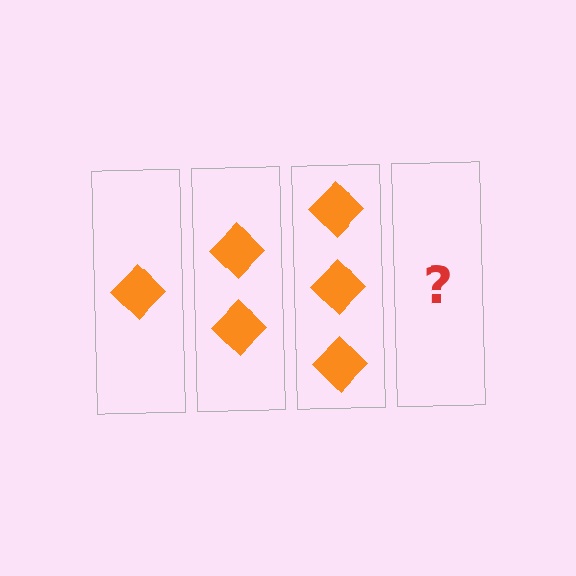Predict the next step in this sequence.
The next step is 4 diamonds.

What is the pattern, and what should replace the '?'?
The pattern is that each step adds one more diamond. The '?' should be 4 diamonds.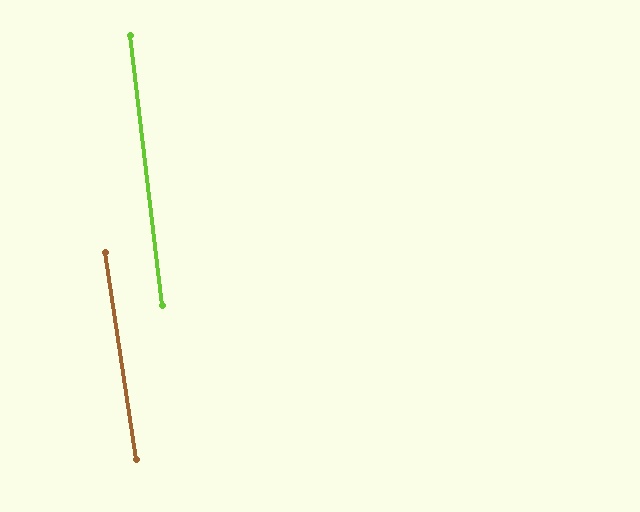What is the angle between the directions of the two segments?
Approximately 2 degrees.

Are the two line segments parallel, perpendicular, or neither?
Parallel — their directions differ by only 1.6°.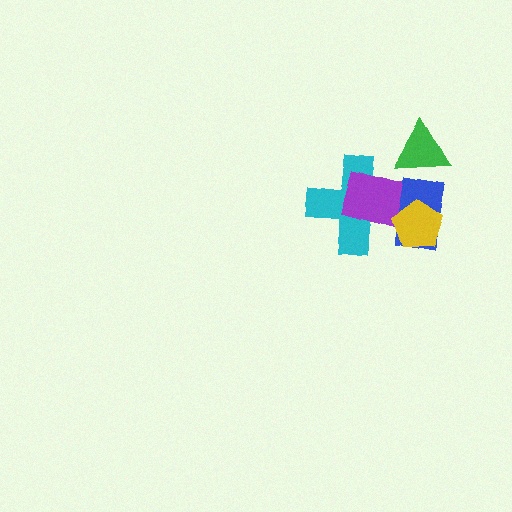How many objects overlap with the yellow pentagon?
3 objects overlap with the yellow pentagon.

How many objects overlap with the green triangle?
0 objects overlap with the green triangle.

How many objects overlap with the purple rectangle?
3 objects overlap with the purple rectangle.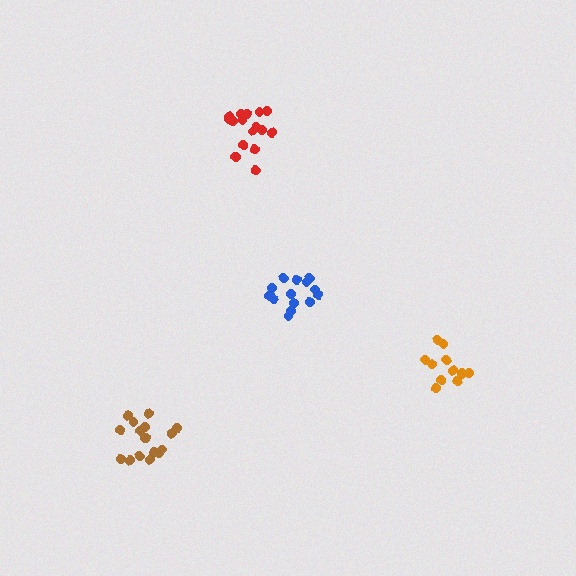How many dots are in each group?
Group 1: 17 dots, Group 2: 17 dots, Group 3: 15 dots, Group 4: 12 dots (61 total).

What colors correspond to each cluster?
The clusters are colored: red, brown, blue, orange.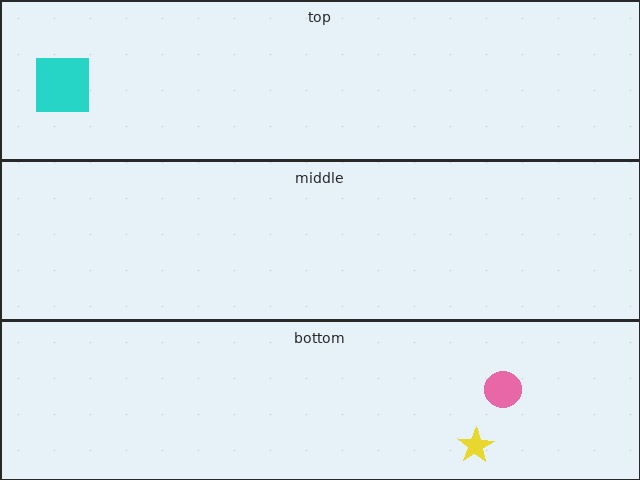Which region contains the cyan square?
The top region.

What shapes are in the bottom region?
The yellow star, the pink circle.